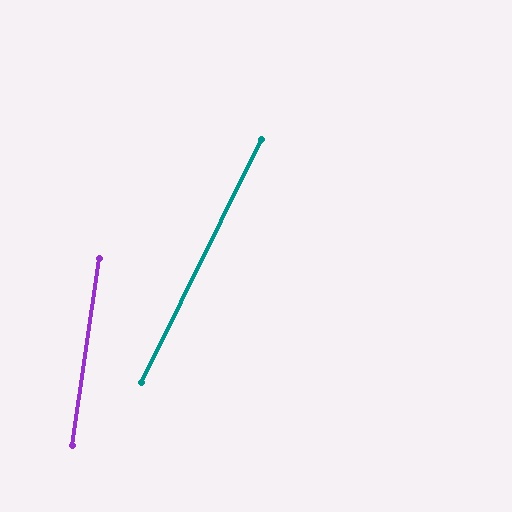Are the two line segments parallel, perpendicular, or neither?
Neither parallel nor perpendicular — they differ by about 18°.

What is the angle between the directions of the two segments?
Approximately 18 degrees.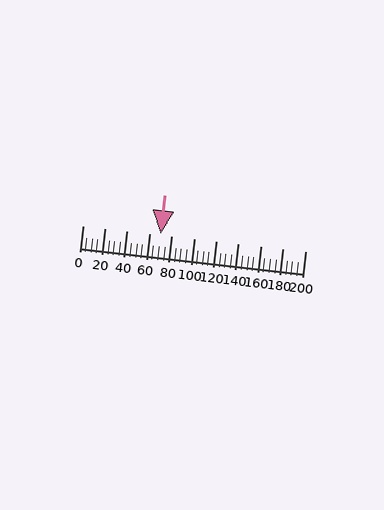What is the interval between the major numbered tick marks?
The major tick marks are spaced 20 units apart.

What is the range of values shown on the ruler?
The ruler shows values from 0 to 200.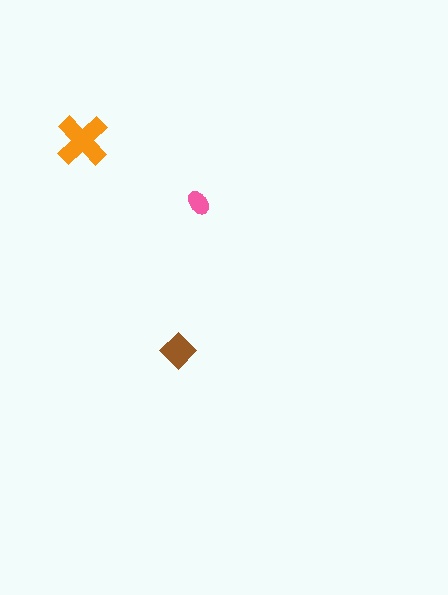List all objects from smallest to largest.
The pink ellipse, the brown diamond, the orange cross.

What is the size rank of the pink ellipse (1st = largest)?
3rd.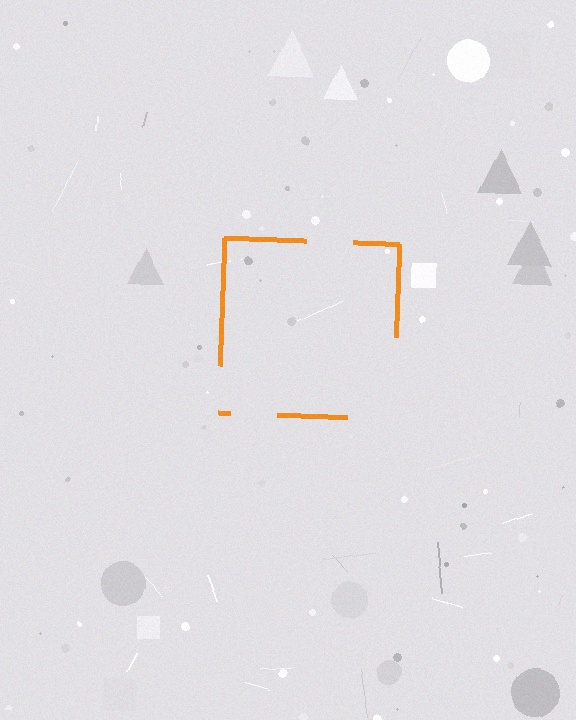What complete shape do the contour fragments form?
The contour fragments form a square.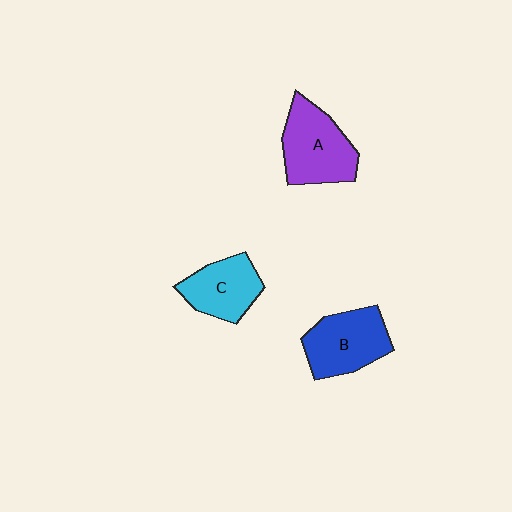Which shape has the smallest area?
Shape C (cyan).